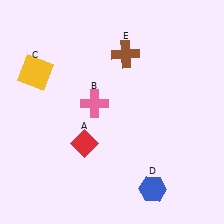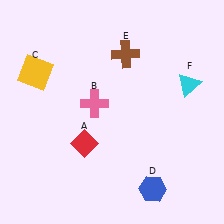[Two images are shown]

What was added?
A cyan triangle (F) was added in Image 2.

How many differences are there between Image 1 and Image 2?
There is 1 difference between the two images.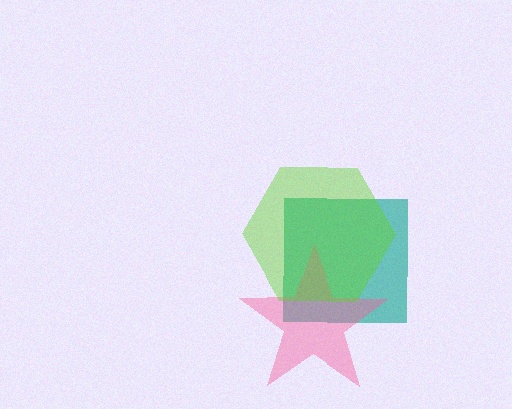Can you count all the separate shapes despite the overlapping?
Yes, there are 3 separate shapes.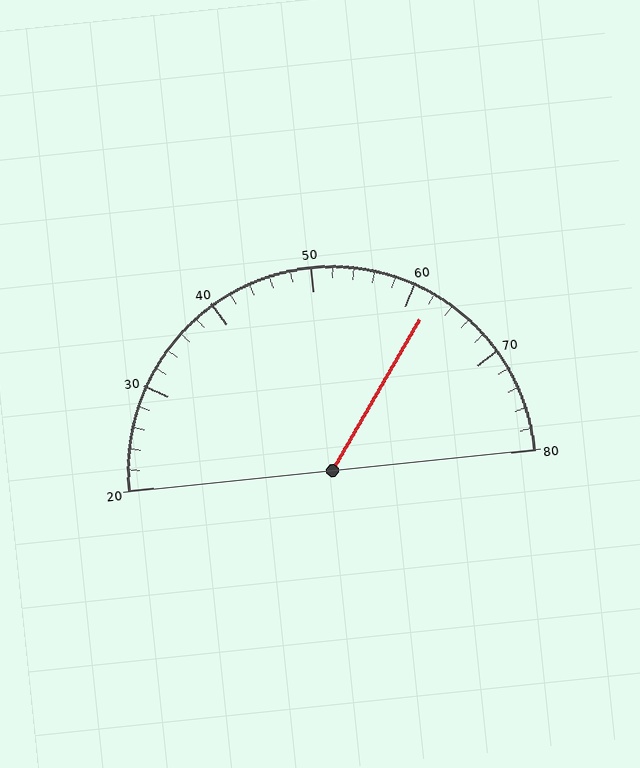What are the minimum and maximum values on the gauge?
The gauge ranges from 20 to 80.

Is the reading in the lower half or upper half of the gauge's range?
The reading is in the upper half of the range (20 to 80).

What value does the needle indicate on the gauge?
The needle indicates approximately 62.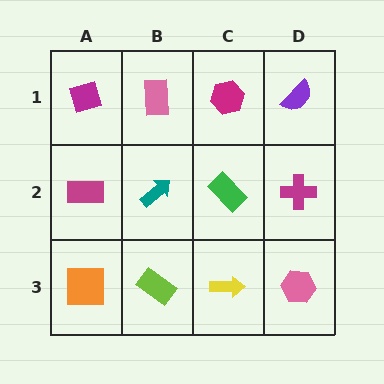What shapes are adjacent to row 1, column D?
A magenta cross (row 2, column D), a magenta hexagon (row 1, column C).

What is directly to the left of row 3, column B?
An orange square.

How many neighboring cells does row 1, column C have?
3.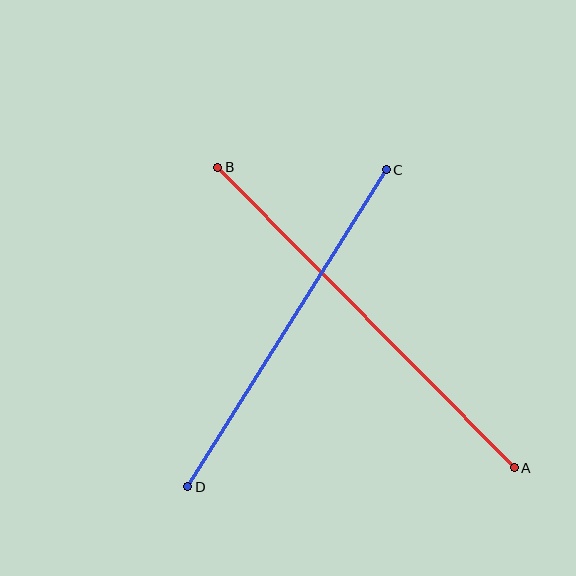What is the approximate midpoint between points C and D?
The midpoint is at approximately (287, 328) pixels.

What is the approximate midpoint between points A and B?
The midpoint is at approximately (366, 318) pixels.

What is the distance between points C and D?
The distance is approximately 374 pixels.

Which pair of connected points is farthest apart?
Points A and B are farthest apart.